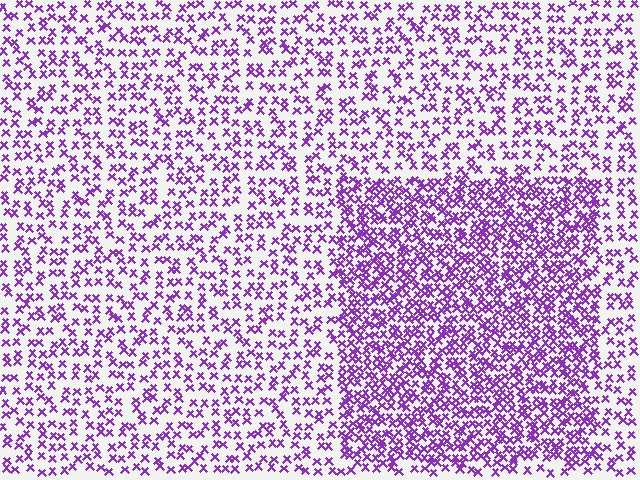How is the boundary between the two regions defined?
The boundary is defined by a change in element density (approximately 2.1x ratio). All elements are the same color, size, and shape.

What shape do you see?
I see a rectangle.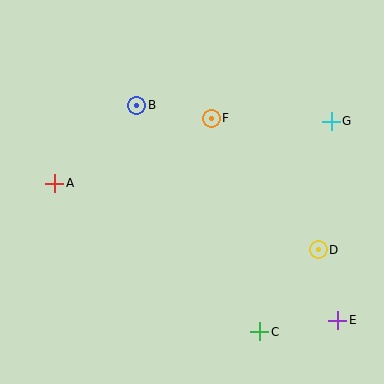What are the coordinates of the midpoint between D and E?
The midpoint between D and E is at (328, 285).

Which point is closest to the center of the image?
Point F at (211, 118) is closest to the center.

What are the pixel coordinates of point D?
Point D is at (318, 250).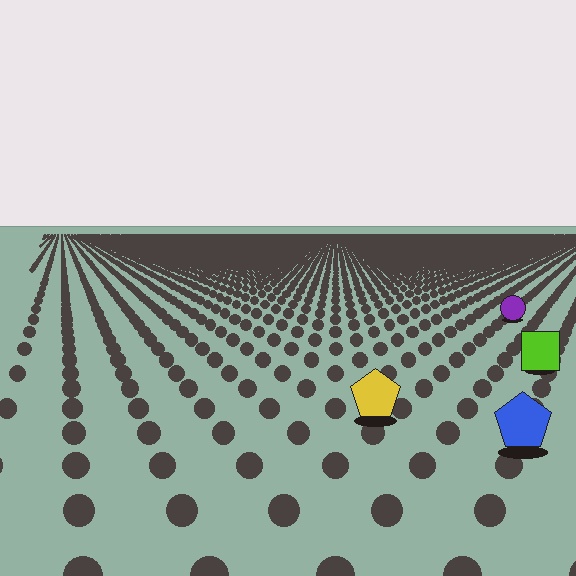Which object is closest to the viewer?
The blue pentagon is closest. The texture marks near it are larger and more spread out.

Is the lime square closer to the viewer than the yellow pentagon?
No. The yellow pentagon is closer — you can tell from the texture gradient: the ground texture is coarser near it.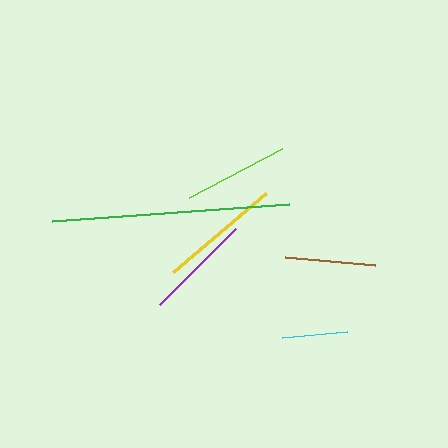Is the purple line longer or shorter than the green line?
The green line is longer than the purple line.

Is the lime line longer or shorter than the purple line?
The purple line is longer than the lime line.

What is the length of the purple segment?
The purple segment is approximately 108 pixels long.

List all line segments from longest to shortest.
From longest to shortest: green, yellow, purple, lime, brown, cyan.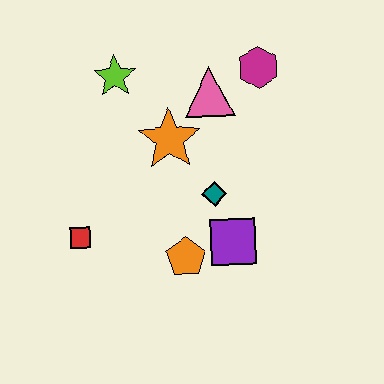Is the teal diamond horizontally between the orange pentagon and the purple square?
Yes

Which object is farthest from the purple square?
The lime star is farthest from the purple square.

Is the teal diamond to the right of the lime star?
Yes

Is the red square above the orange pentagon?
Yes